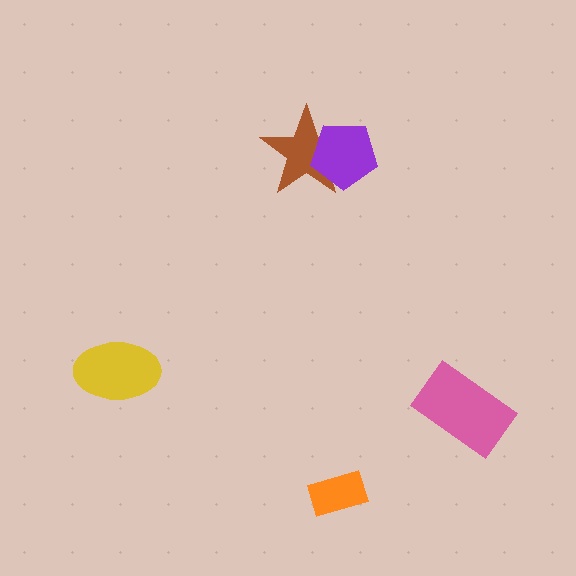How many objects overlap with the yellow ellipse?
0 objects overlap with the yellow ellipse.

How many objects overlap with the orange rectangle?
0 objects overlap with the orange rectangle.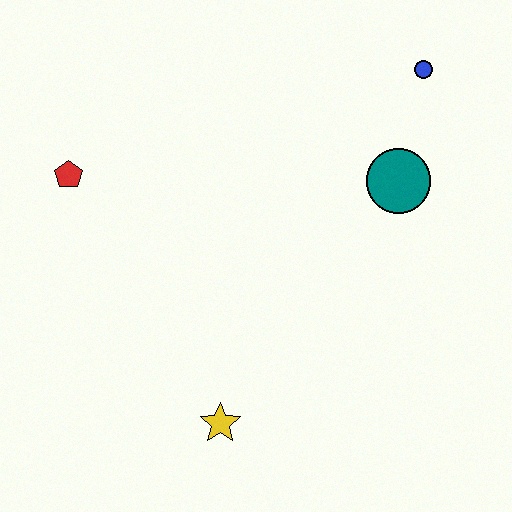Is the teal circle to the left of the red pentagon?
No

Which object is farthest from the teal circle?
The red pentagon is farthest from the teal circle.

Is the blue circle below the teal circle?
No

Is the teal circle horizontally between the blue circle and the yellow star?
Yes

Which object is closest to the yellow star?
The red pentagon is closest to the yellow star.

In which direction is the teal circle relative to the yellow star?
The teal circle is above the yellow star.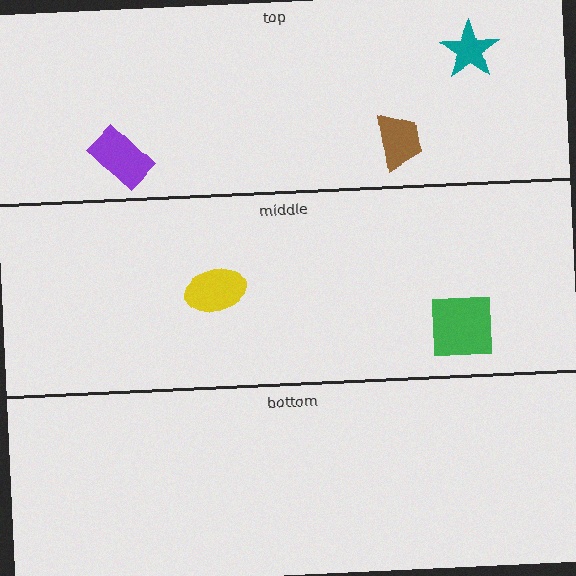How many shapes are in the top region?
3.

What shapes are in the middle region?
The yellow ellipse, the green square.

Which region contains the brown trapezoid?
The top region.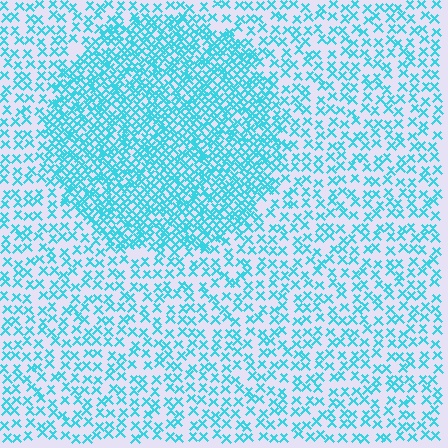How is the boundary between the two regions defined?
The boundary is defined by a change in element density (approximately 2.2x ratio). All elements are the same color, size, and shape.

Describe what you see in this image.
The image contains small cyan elements arranged at two different densities. A circle-shaped region is visible where the elements are more densely packed than the surrounding area.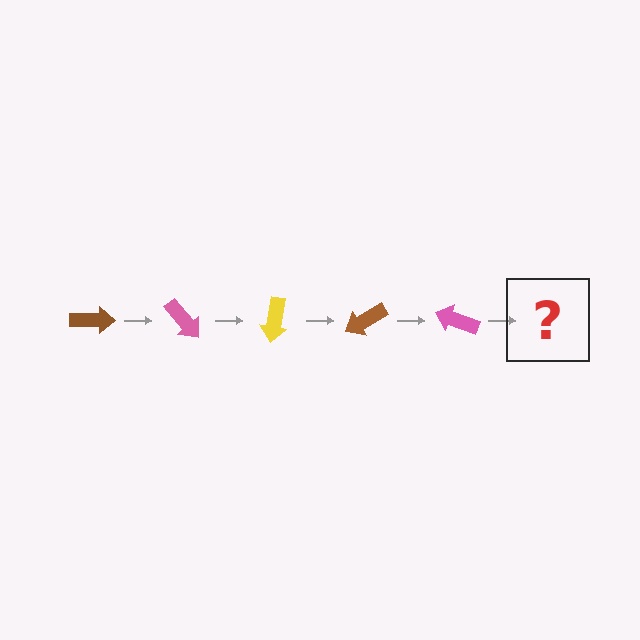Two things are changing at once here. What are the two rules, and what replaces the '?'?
The two rules are that it rotates 50 degrees each step and the color cycles through brown, pink, and yellow. The '?' should be a yellow arrow, rotated 250 degrees from the start.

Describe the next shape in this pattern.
It should be a yellow arrow, rotated 250 degrees from the start.